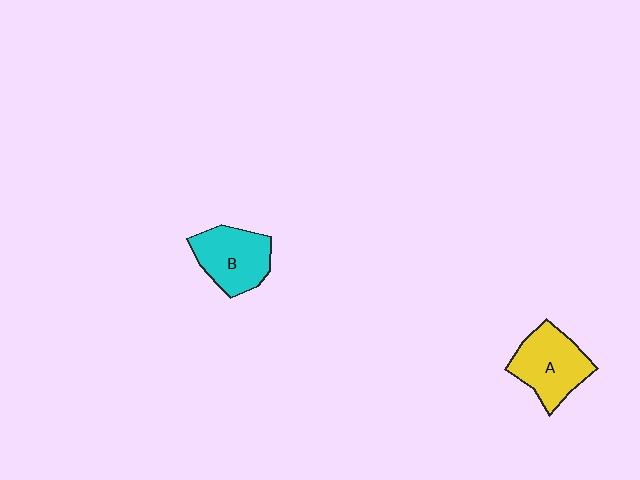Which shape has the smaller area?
Shape B (cyan).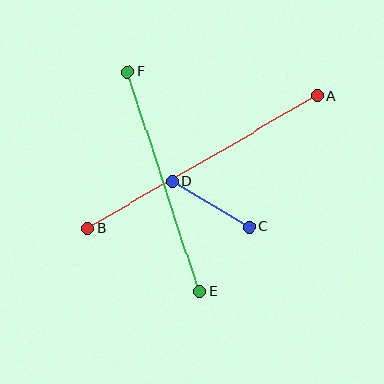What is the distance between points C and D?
The distance is approximately 90 pixels.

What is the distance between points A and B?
The distance is approximately 265 pixels.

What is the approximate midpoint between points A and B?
The midpoint is at approximately (203, 162) pixels.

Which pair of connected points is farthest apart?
Points A and B are farthest apart.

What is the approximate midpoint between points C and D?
The midpoint is at approximately (211, 204) pixels.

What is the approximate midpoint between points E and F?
The midpoint is at approximately (164, 181) pixels.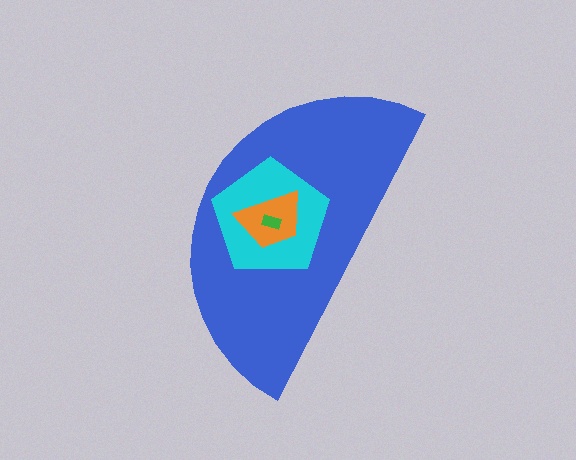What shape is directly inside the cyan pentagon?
The orange trapezoid.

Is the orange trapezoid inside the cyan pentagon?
Yes.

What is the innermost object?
The green rectangle.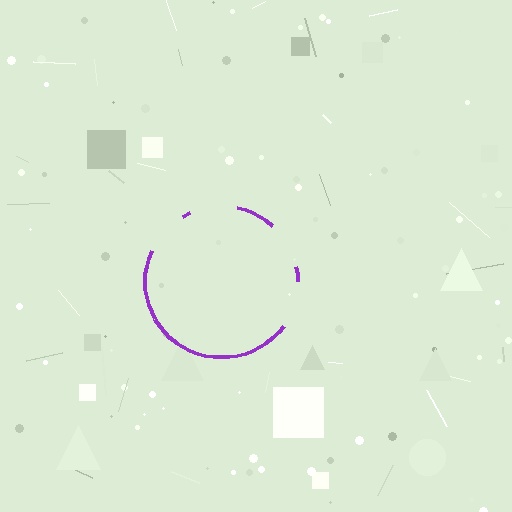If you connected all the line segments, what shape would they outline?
They would outline a circle.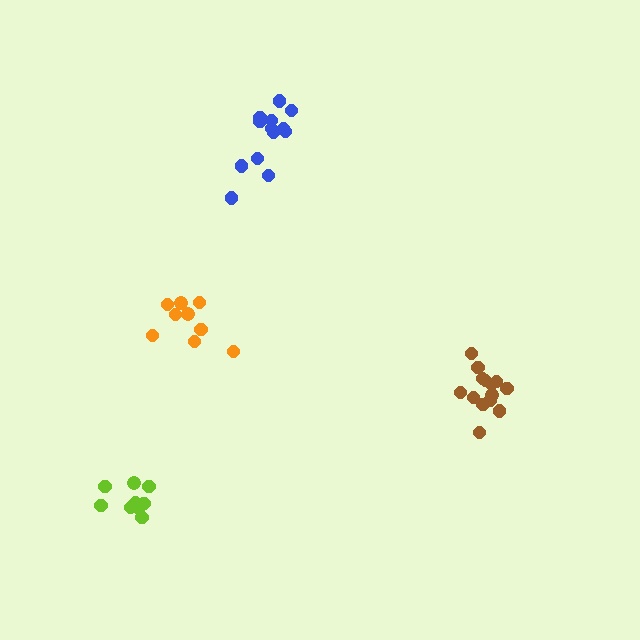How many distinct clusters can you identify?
There are 4 distinct clusters.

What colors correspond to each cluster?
The clusters are colored: orange, blue, brown, lime.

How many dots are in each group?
Group 1: 9 dots, Group 2: 13 dots, Group 3: 14 dots, Group 4: 10 dots (46 total).